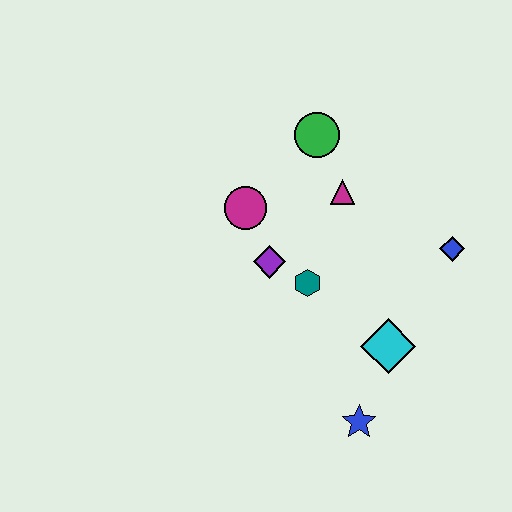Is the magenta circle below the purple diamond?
No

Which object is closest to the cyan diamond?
The blue star is closest to the cyan diamond.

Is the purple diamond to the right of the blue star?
No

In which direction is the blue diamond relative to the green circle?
The blue diamond is to the right of the green circle.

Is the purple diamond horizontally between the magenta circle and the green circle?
Yes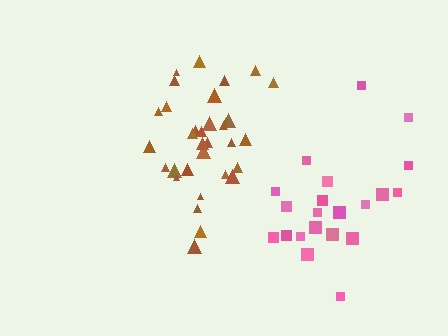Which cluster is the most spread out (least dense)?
Pink.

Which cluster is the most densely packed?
Brown.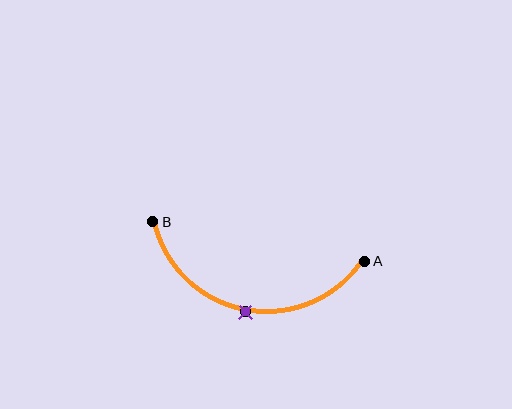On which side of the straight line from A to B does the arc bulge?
The arc bulges below the straight line connecting A and B.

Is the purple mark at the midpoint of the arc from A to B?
Yes. The purple mark lies on the arc at equal arc-length from both A and B — it is the arc midpoint.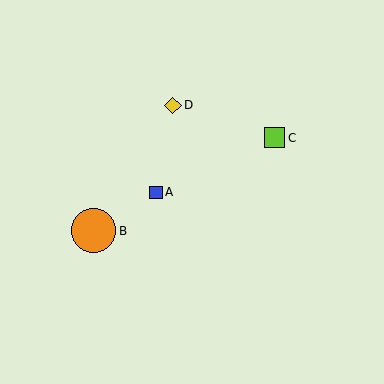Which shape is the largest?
The orange circle (labeled B) is the largest.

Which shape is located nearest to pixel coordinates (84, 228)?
The orange circle (labeled B) at (94, 231) is nearest to that location.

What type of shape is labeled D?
Shape D is a yellow diamond.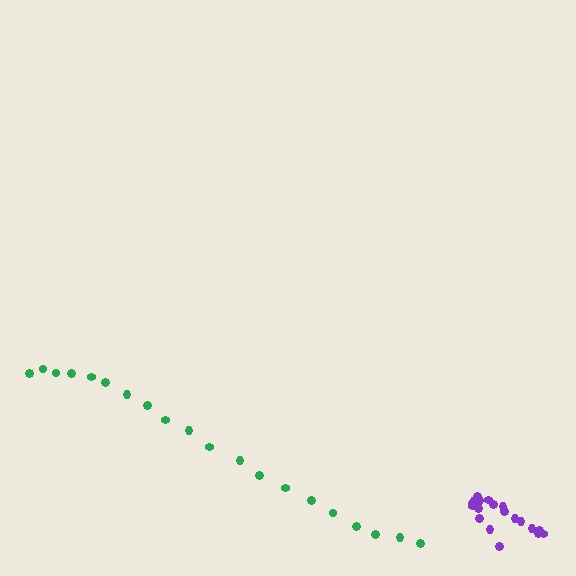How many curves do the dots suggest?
There are 2 distinct paths.